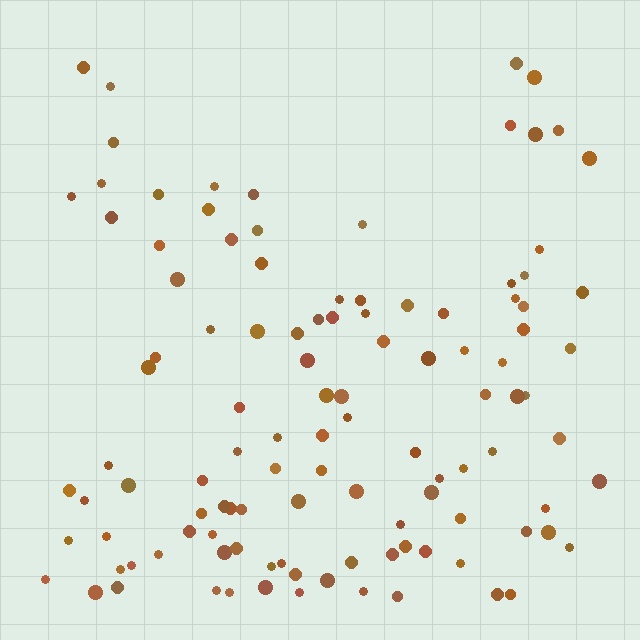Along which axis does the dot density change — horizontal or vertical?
Vertical.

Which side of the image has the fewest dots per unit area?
The top.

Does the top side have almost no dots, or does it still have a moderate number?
Still a moderate number, just noticeably fewer than the bottom.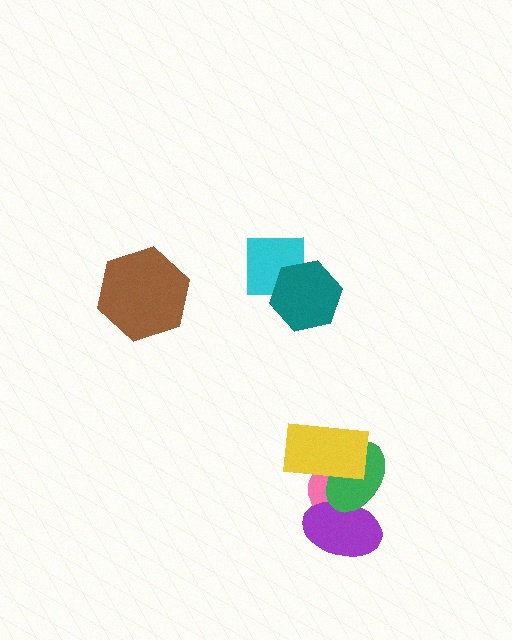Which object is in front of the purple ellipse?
The green ellipse is in front of the purple ellipse.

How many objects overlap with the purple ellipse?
2 objects overlap with the purple ellipse.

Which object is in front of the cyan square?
The teal hexagon is in front of the cyan square.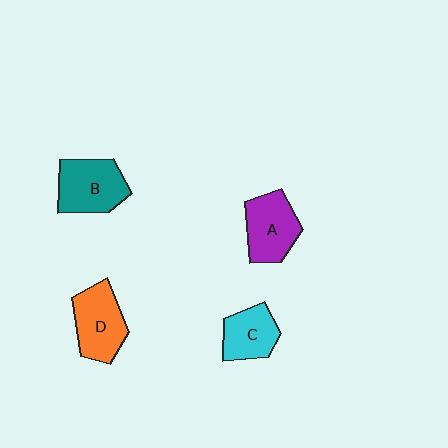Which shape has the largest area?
Shape B (teal).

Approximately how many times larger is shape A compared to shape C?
Approximately 1.2 times.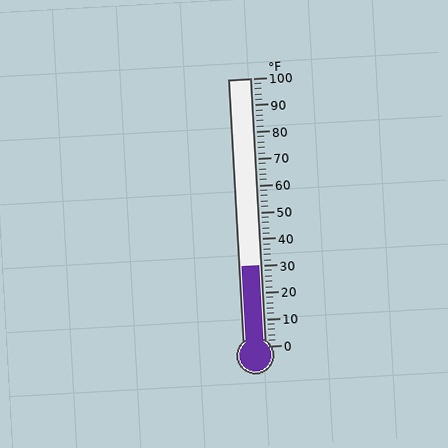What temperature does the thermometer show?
The thermometer shows approximately 30°F.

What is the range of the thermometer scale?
The thermometer scale ranges from 0°F to 100°F.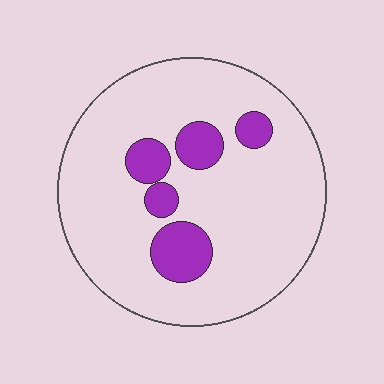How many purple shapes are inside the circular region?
5.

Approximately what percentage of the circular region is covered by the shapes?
Approximately 15%.